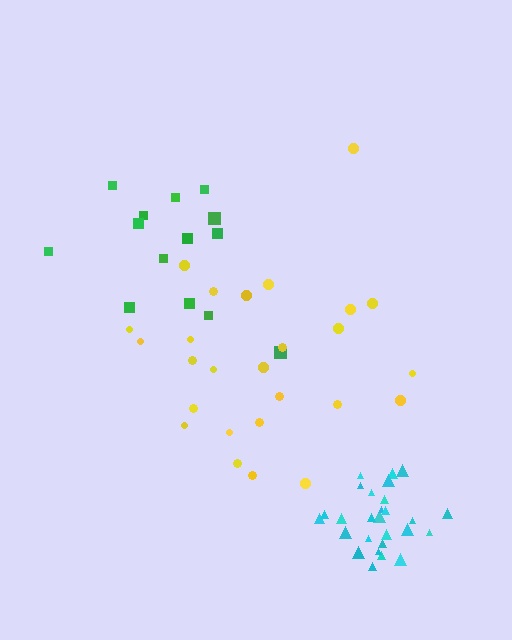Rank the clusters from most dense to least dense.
cyan, yellow, green.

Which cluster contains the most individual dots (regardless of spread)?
Cyan (27).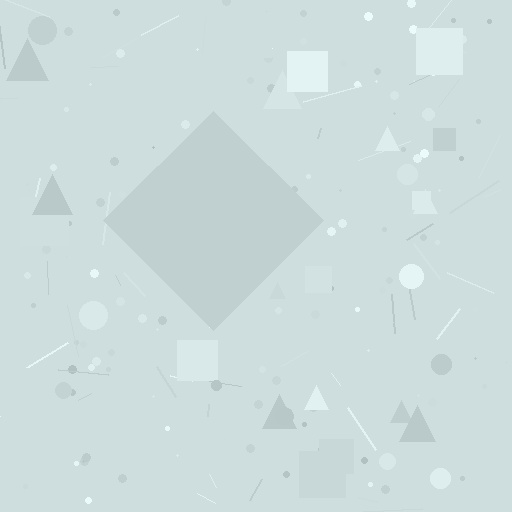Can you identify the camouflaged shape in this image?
The camouflaged shape is a diamond.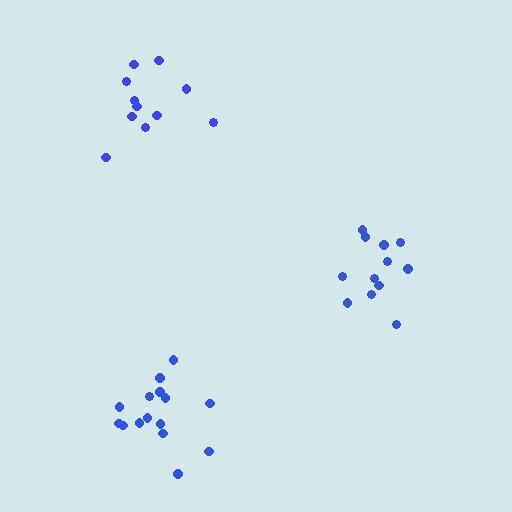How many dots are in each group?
Group 1: 11 dots, Group 2: 12 dots, Group 3: 15 dots (38 total).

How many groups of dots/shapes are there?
There are 3 groups.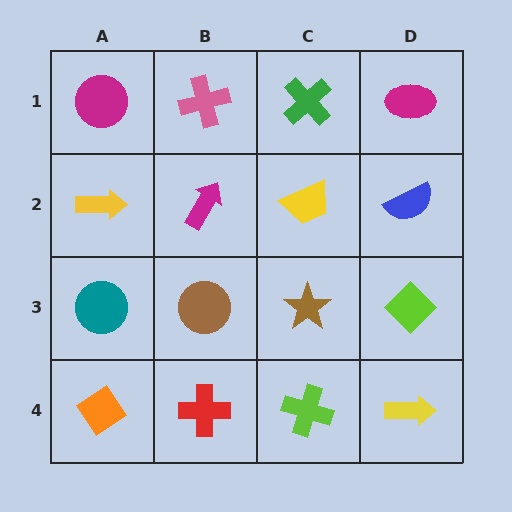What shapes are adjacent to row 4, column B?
A brown circle (row 3, column B), an orange diamond (row 4, column A), a lime cross (row 4, column C).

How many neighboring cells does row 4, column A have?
2.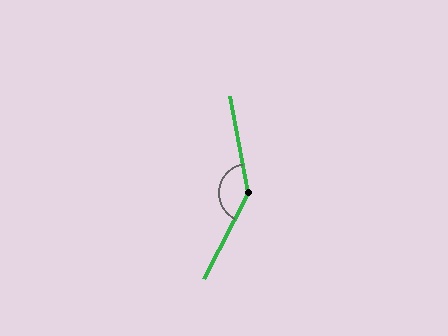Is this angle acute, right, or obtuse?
It is obtuse.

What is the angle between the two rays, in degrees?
Approximately 142 degrees.